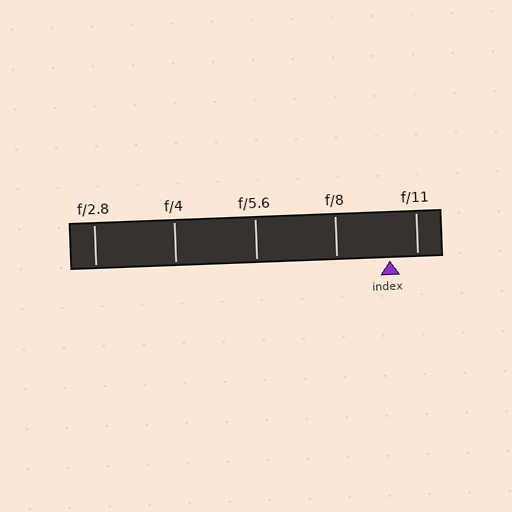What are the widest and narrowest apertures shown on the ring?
The widest aperture shown is f/2.8 and the narrowest is f/11.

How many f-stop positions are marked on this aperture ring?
There are 5 f-stop positions marked.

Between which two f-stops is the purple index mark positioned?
The index mark is between f/8 and f/11.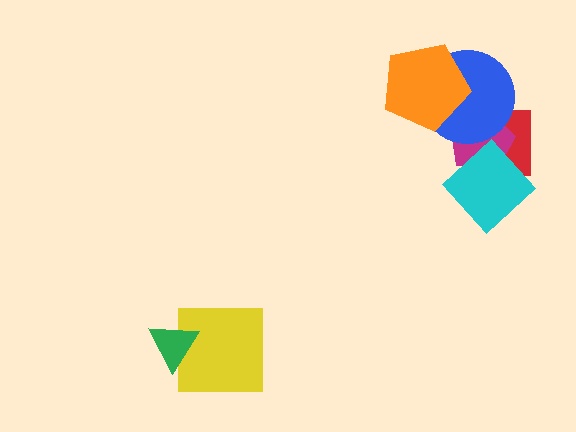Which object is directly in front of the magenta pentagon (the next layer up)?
The blue circle is directly in front of the magenta pentagon.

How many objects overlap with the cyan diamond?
2 objects overlap with the cyan diamond.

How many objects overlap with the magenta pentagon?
3 objects overlap with the magenta pentagon.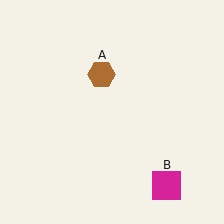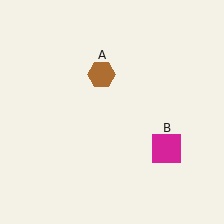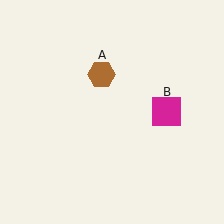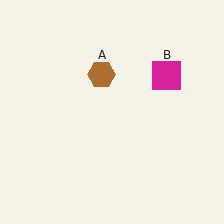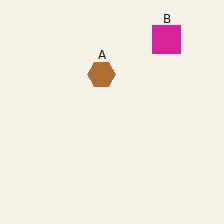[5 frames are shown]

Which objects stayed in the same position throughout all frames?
Brown hexagon (object A) remained stationary.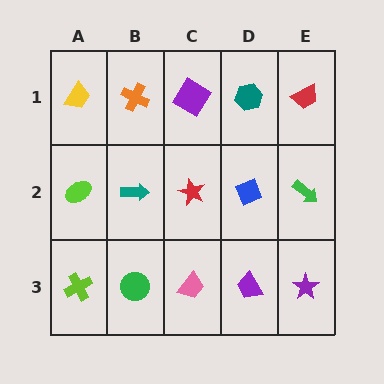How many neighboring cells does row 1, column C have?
3.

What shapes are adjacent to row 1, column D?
A blue diamond (row 2, column D), a purple diamond (row 1, column C), a red trapezoid (row 1, column E).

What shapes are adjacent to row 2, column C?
A purple diamond (row 1, column C), a pink trapezoid (row 3, column C), a teal arrow (row 2, column B), a blue diamond (row 2, column D).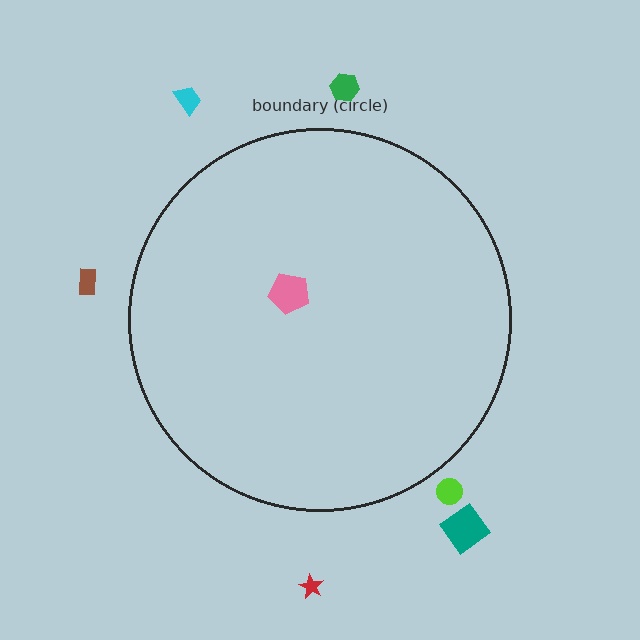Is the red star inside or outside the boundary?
Outside.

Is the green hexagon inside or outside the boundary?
Outside.